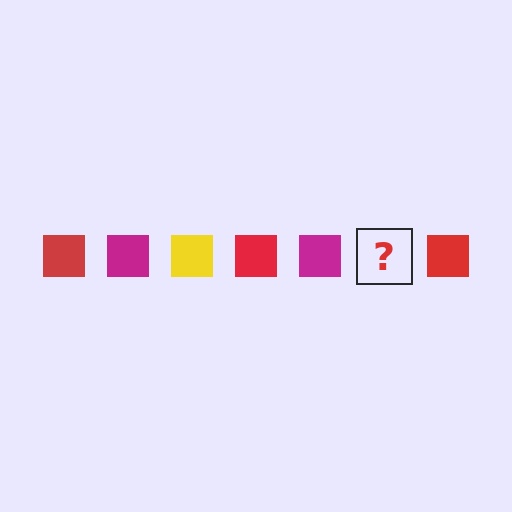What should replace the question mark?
The question mark should be replaced with a yellow square.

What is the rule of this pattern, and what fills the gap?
The rule is that the pattern cycles through red, magenta, yellow squares. The gap should be filled with a yellow square.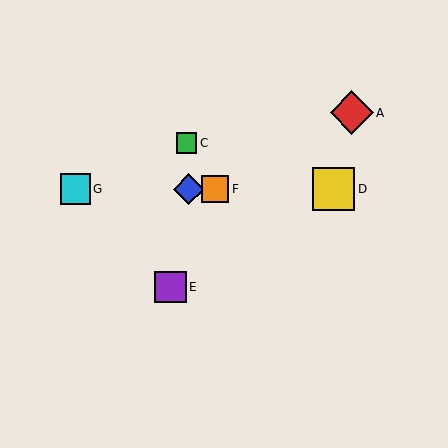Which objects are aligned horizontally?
Objects B, D, F, G are aligned horizontally.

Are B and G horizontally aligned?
Yes, both are at y≈189.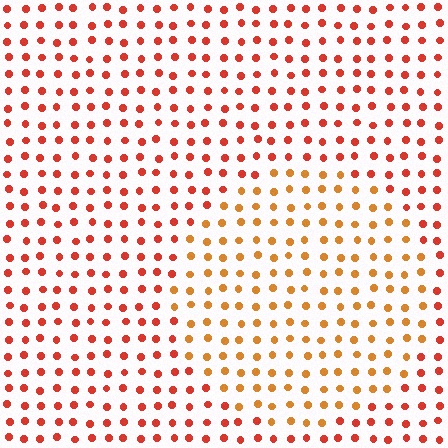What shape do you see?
I see a circle.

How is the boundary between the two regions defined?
The boundary is defined purely by a slight shift in hue (about 28 degrees). Spacing, size, and orientation are identical on both sides.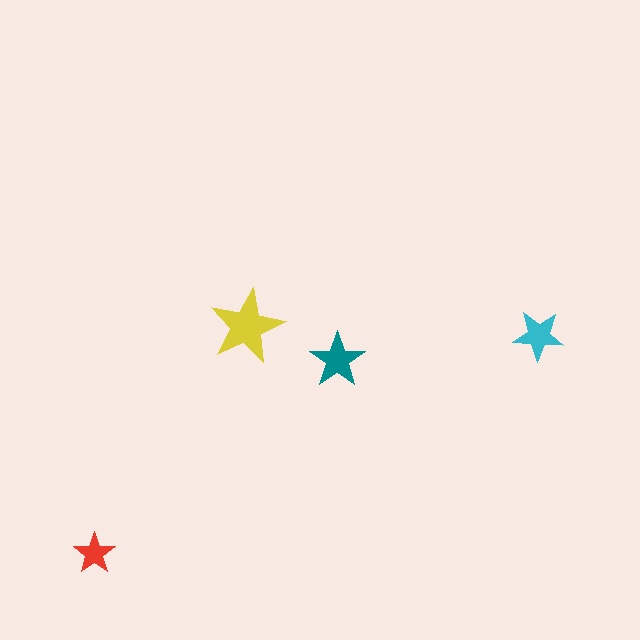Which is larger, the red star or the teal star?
The teal one.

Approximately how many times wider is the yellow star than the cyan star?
About 1.5 times wider.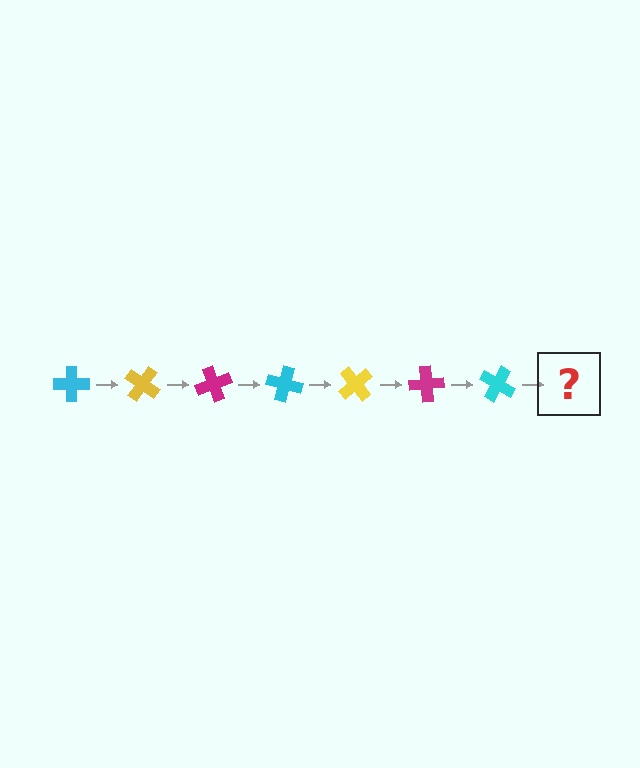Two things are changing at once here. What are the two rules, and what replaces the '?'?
The two rules are that it rotates 35 degrees each step and the color cycles through cyan, yellow, and magenta. The '?' should be a yellow cross, rotated 245 degrees from the start.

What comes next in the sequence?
The next element should be a yellow cross, rotated 245 degrees from the start.